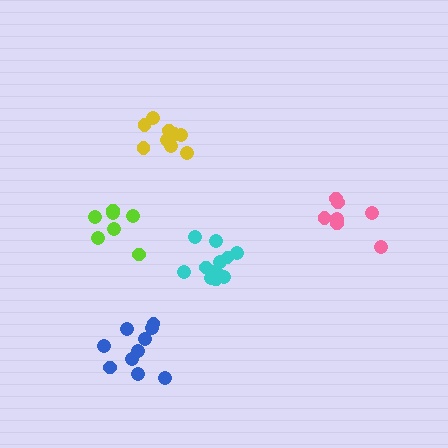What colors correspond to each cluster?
The clusters are colored: yellow, cyan, blue, lime, pink.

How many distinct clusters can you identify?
There are 5 distinct clusters.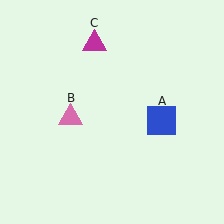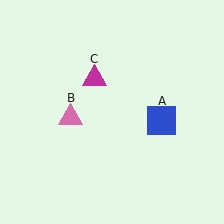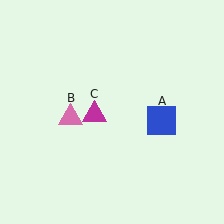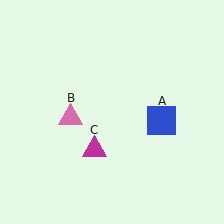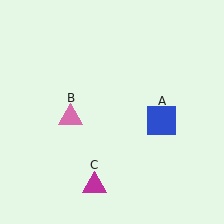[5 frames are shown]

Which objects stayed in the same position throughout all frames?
Blue square (object A) and pink triangle (object B) remained stationary.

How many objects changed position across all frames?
1 object changed position: magenta triangle (object C).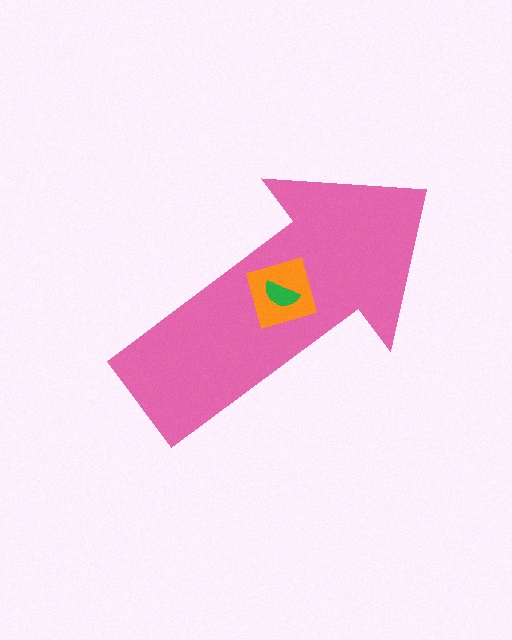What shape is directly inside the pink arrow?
The orange diamond.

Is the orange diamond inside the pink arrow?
Yes.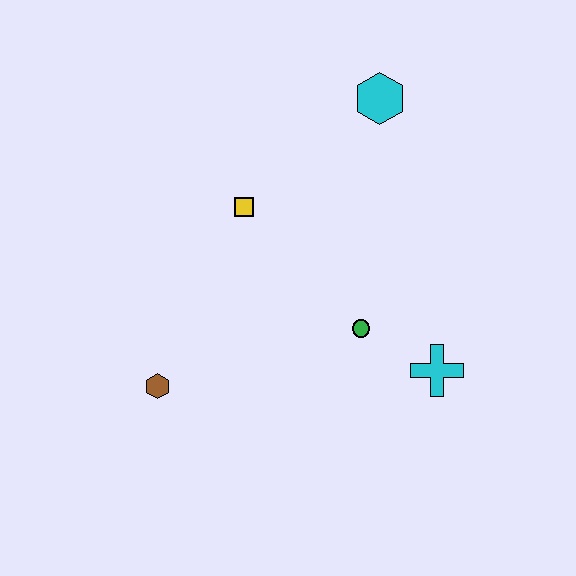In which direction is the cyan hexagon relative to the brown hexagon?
The cyan hexagon is above the brown hexagon.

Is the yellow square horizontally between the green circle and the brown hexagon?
Yes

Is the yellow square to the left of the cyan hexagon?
Yes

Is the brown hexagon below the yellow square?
Yes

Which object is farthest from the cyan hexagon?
The brown hexagon is farthest from the cyan hexagon.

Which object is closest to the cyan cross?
The green circle is closest to the cyan cross.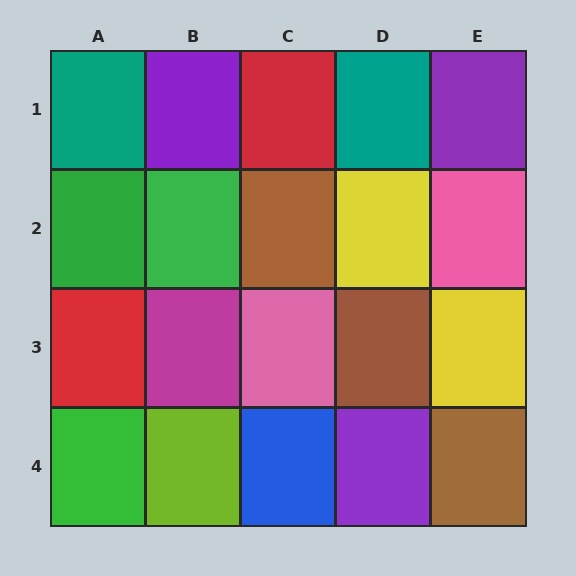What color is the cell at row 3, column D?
Brown.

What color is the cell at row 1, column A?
Teal.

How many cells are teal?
2 cells are teal.